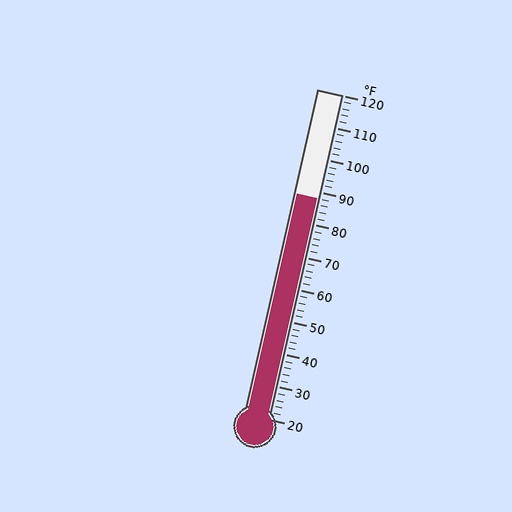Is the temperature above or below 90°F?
The temperature is below 90°F.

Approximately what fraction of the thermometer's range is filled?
The thermometer is filled to approximately 70% of its range.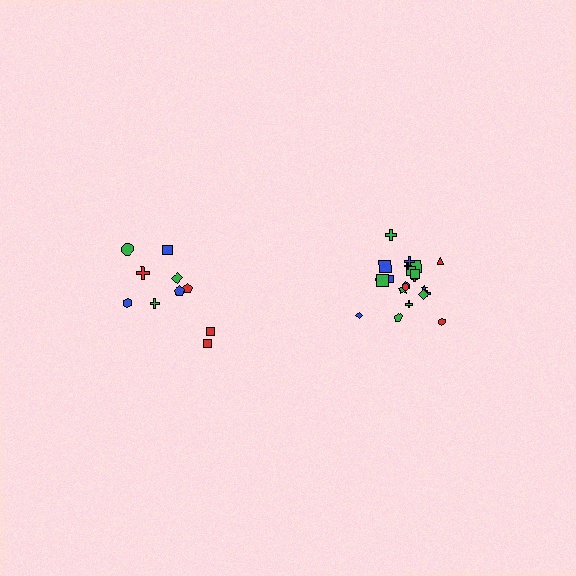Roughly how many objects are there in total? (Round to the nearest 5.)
Roughly 30 objects in total.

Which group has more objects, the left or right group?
The right group.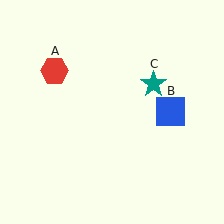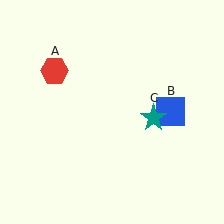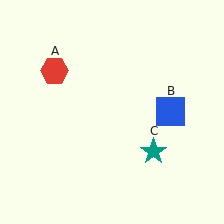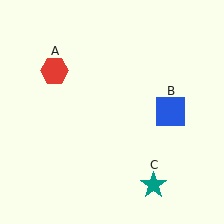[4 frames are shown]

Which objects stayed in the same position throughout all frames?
Red hexagon (object A) and blue square (object B) remained stationary.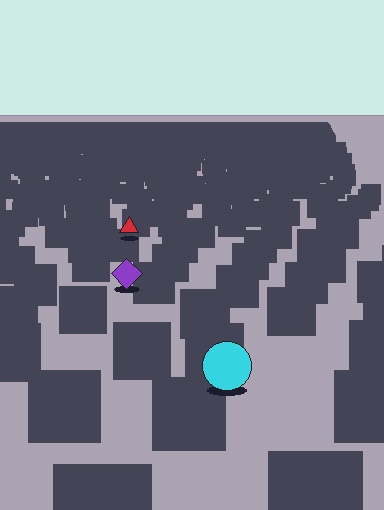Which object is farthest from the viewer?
The red triangle is farthest from the viewer. It appears smaller and the ground texture around it is denser.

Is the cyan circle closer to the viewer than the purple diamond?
Yes. The cyan circle is closer — you can tell from the texture gradient: the ground texture is coarser near it.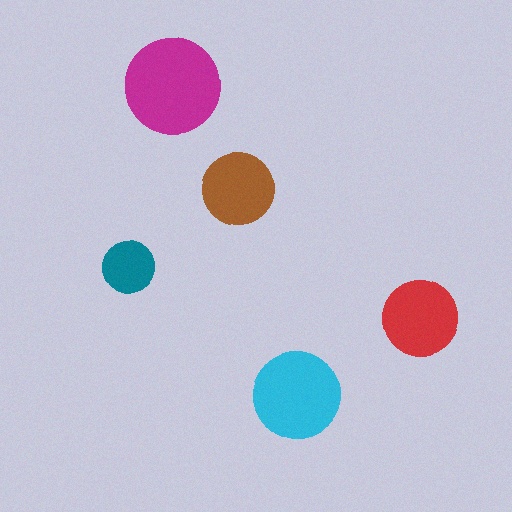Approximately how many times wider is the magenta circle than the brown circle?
About 1.5 times wider.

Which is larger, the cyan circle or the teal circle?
The cyan one.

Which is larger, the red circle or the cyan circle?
The cyan one.